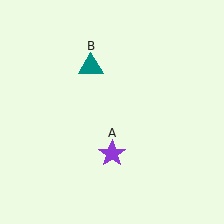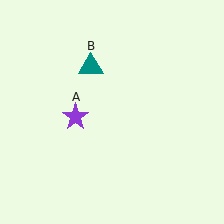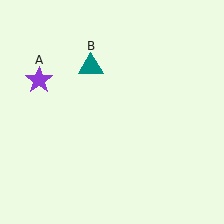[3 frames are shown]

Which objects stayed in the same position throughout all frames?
Teal triangle (object B) remained stationary.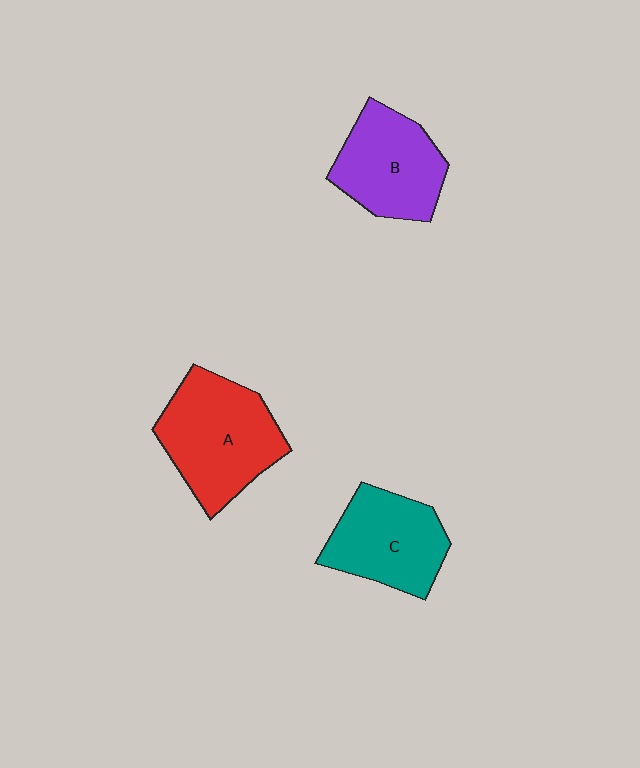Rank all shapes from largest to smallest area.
From largest to smallest: A (red), B (purple), C (teal).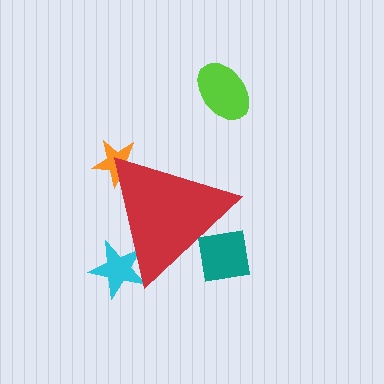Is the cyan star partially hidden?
Yes, the cyan star is partially hidden behind the red triangle.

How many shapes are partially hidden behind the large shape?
3 shapes are partially hidden.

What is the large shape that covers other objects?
A red triangle.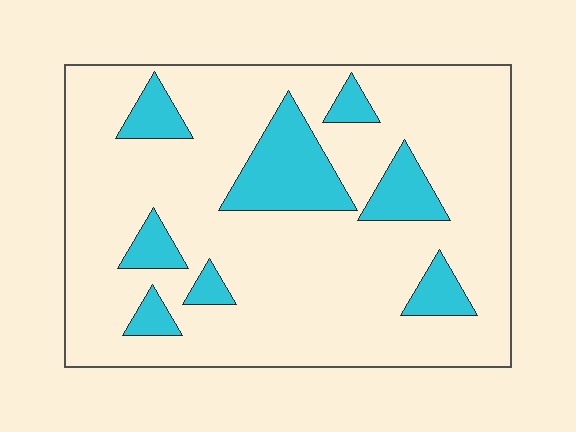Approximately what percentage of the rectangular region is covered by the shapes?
Approximately 20%.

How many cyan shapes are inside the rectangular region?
8.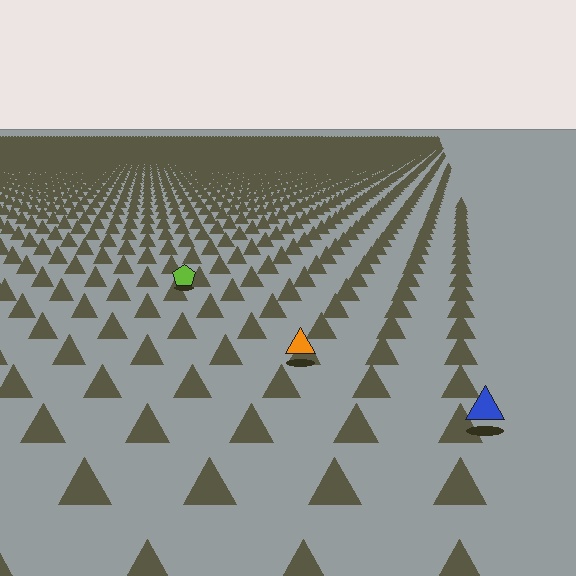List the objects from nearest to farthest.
From nearest to farthest: the blue triangle, the orange triangle, the lime pentagon.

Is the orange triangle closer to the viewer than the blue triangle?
No. The blue triangle is closer — you can tell from the texture gradient: the ground texture is coarser near it.